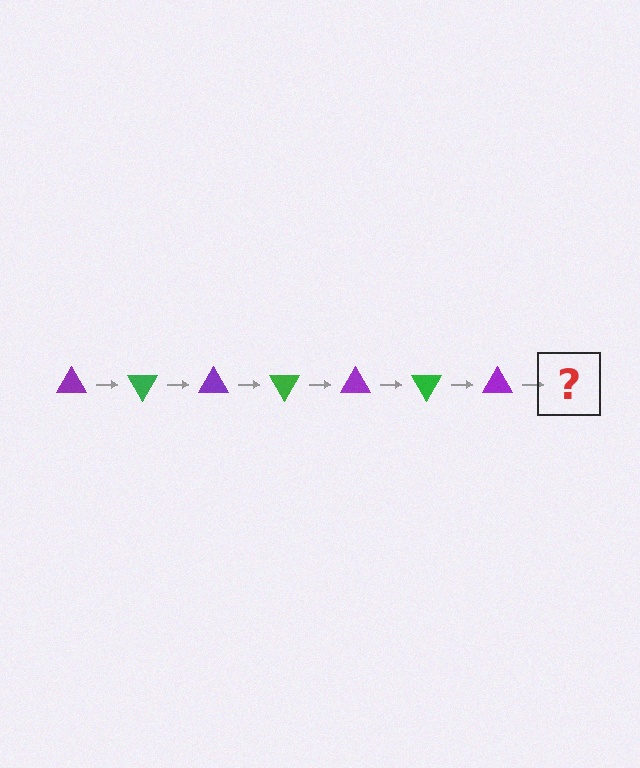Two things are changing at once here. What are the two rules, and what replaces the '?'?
The two rules are that it rotates 60 degrees each step and the color cycles through purple and green. The '?' should be a green triangle, rotated 420 degrees from the start.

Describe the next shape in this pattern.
It should be a green triangle, rotated 420 degrees from the start.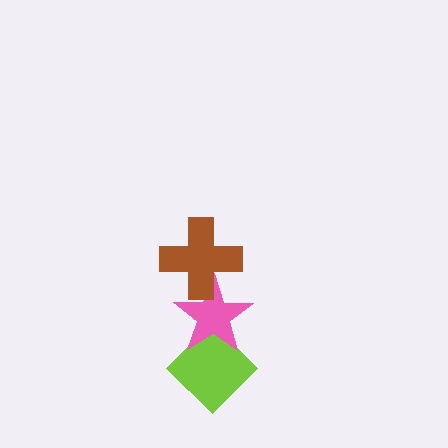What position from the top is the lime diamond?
The lime diamond is 3rd from the top.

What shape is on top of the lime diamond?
The pink star is on top of the lime diamond.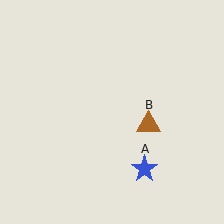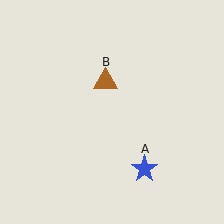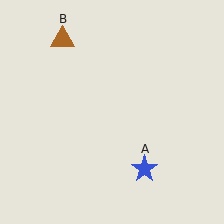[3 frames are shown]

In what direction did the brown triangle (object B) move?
The brown triangle (object B) moved up and to the left.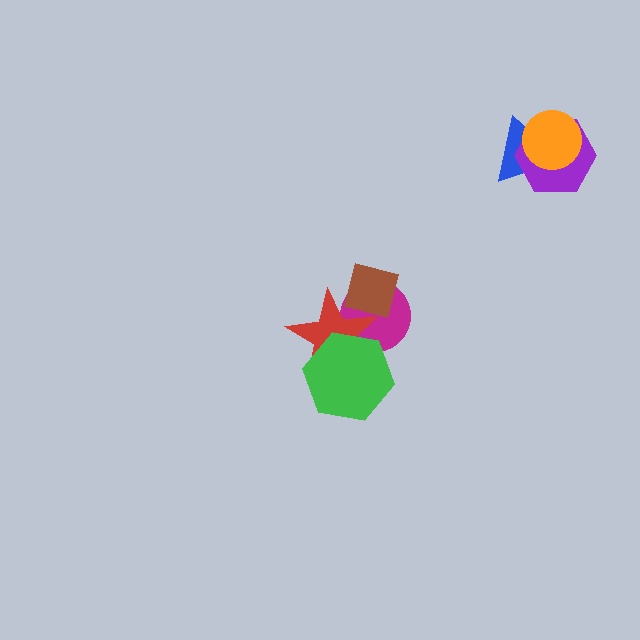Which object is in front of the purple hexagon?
The orange circle is in front of the purple hexagon.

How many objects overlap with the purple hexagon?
2 objects overlap with the purple hexagon.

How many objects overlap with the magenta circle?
3 objects overlap with the magenta circle.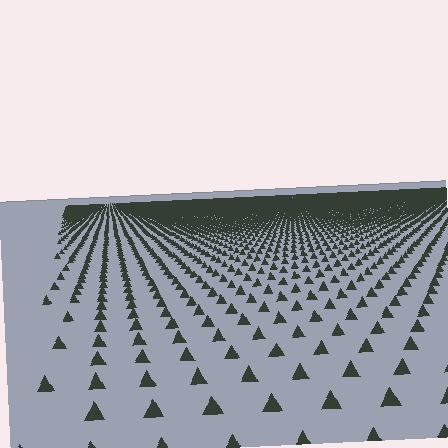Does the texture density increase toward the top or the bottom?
Density increases toward the top.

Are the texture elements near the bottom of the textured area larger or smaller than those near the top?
Larger. Near the bottom, elements are closer to the viewer and appear at a bigger on-screen size.